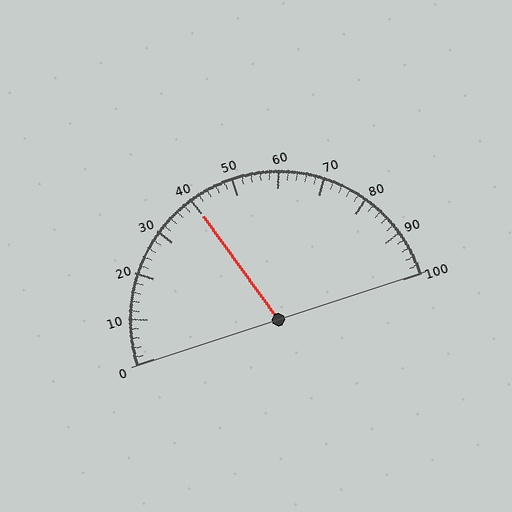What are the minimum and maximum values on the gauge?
The gauge ranges from 0 to 100.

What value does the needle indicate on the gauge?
The needle indicates approximately 40.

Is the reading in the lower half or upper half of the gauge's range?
The reading is in the lower half of the range (0 to 100).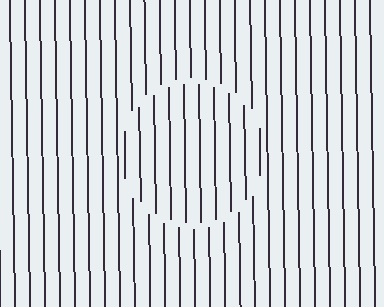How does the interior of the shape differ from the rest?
The interior of the shape contains the same grating, shifted by half a period — the contour is defined by the phase discontinuity where line-ends from the inner and outer gratings abut.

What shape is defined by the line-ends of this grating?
An illusory circle. The interior of the shape contains the same grating, shifted by half a period — the contour is defined by the phase discontinuity where line-ends from the inner and outer gratings abut.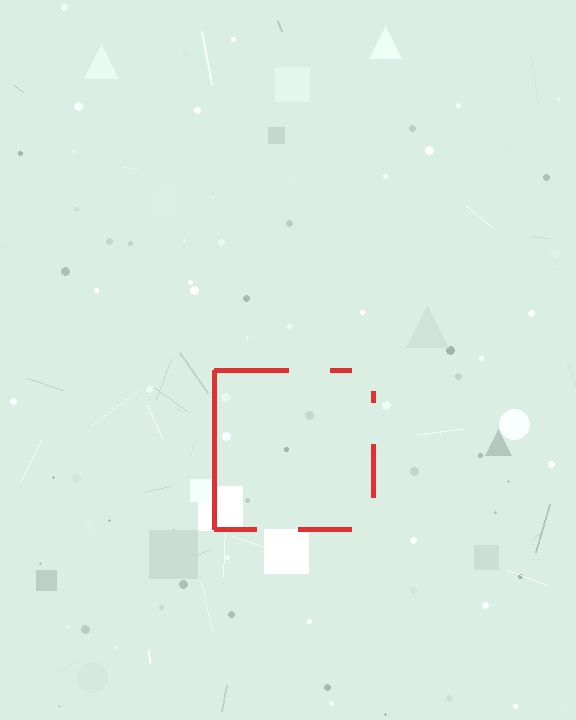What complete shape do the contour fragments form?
The contour fragments form a square.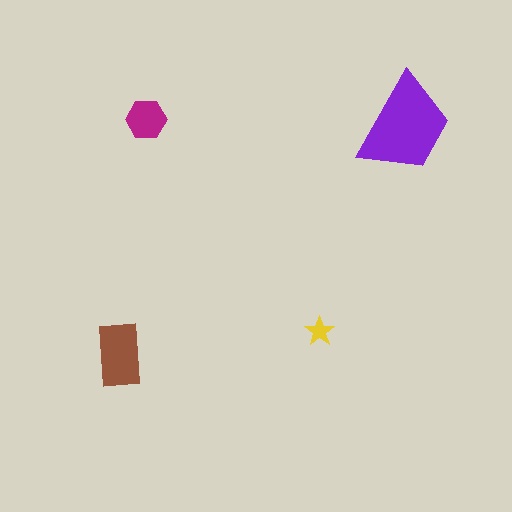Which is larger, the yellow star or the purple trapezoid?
The purple trapezoid.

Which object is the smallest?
The yellow star.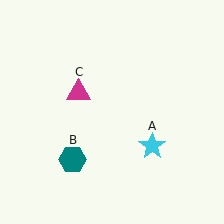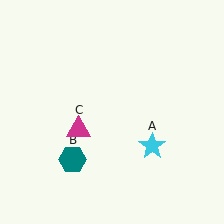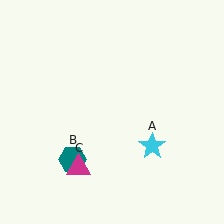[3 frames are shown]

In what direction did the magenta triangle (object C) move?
The magenta triangle (object C) moved down.